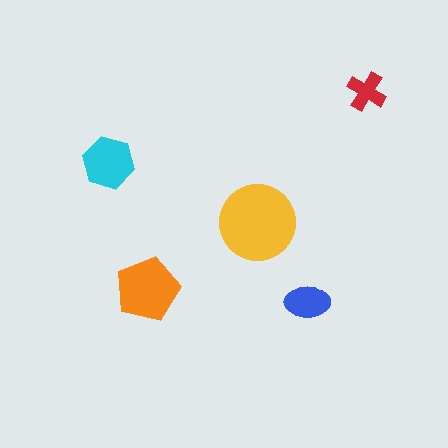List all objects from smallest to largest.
The red cross, the blue ellipse, the cyan hexagon, the orange pentagon, the yellow circle.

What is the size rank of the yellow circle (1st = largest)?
1st.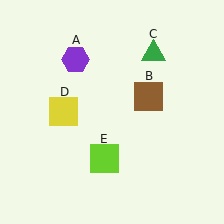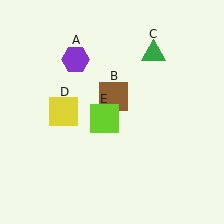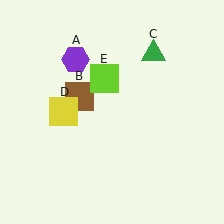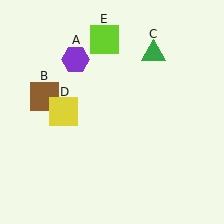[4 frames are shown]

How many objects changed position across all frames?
2 objects changed position: brown square (object B), lime square (object E).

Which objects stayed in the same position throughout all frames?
Purple hexagon (object A) and green triangle (object C) and yellow square (object D) remained stationary.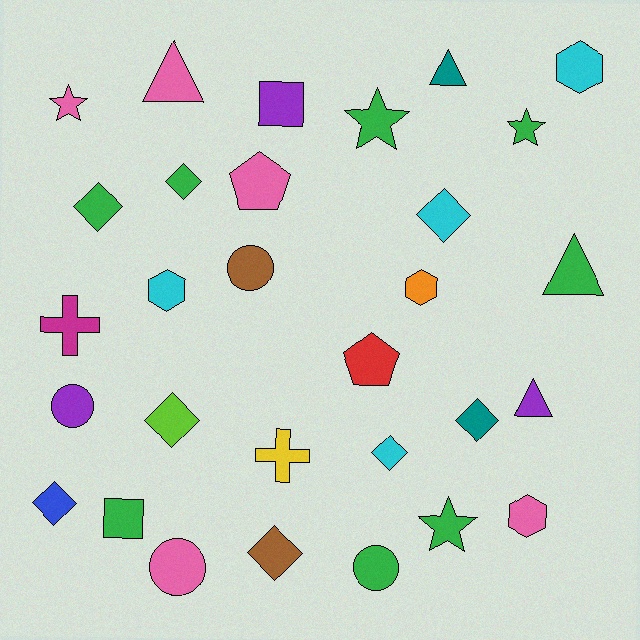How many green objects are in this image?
There are 8 green objects.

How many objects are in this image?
There are 30 objects.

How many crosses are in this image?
There are 2 crosses.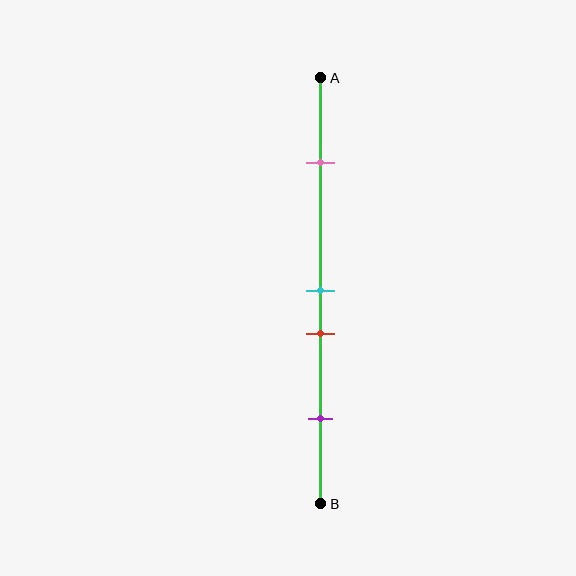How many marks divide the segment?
There are 4 marks dividing the segment.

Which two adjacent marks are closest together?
The cyan and red marks are the closest adjacent pair.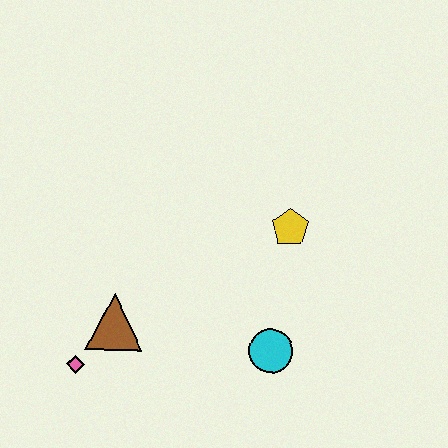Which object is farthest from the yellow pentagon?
The pink diamond is farthest from the yellow pentagon.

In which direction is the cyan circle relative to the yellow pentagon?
The cyan circle is below the yellow pentagon.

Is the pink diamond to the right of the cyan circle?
No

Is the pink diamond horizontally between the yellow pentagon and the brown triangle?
No